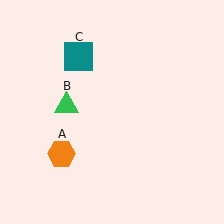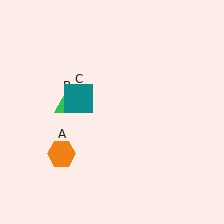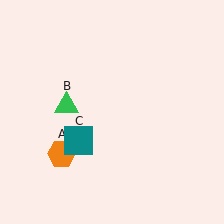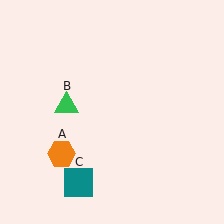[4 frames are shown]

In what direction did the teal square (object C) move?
The teal square (object C) moved down.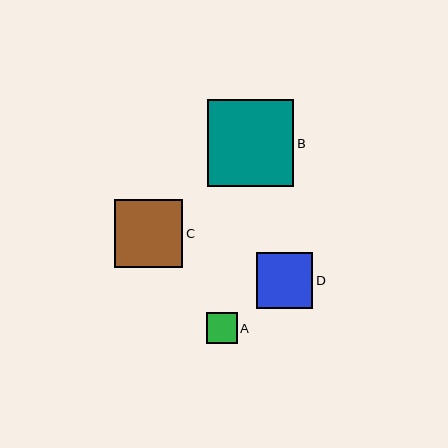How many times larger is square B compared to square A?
Square B is approximately 2.8 times the size of square A.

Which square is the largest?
Square B is the largest with a size of approximately 87 pixels.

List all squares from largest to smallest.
From largest to smallest: B, C, D, A.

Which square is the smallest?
Square A is the smallest with a size of approximately 31 pixels.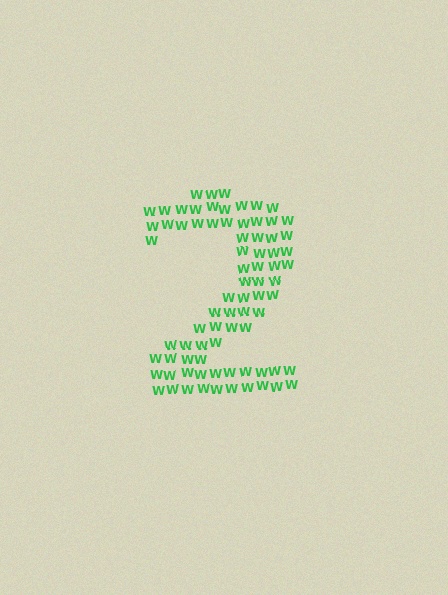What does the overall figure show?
The overall figure shows the digit 2.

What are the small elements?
The small elements are letter W's.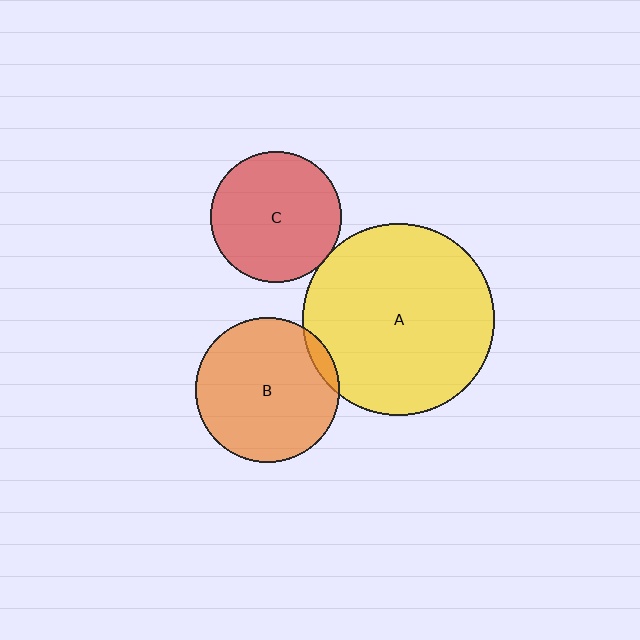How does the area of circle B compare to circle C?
Approximately 1.2 times.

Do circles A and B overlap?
Yes.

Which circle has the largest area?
Circle A (yellow).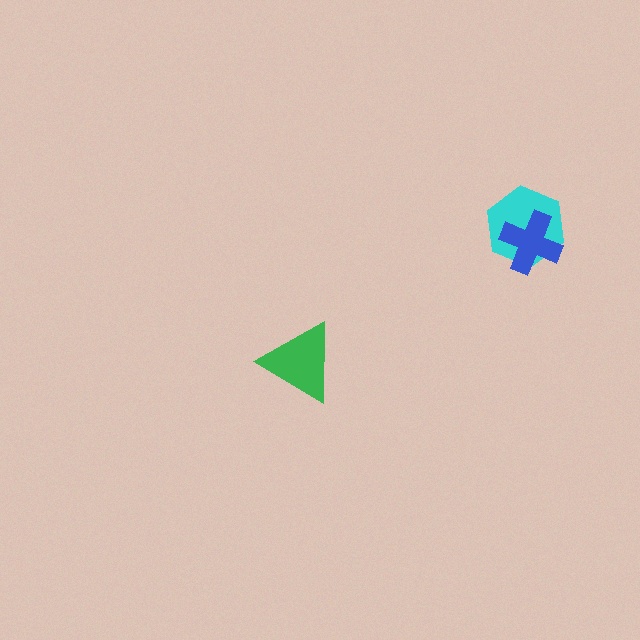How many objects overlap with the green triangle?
0 objects overlap with the green triangle.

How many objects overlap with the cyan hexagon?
1 object overlaps with the cyan hexagon.